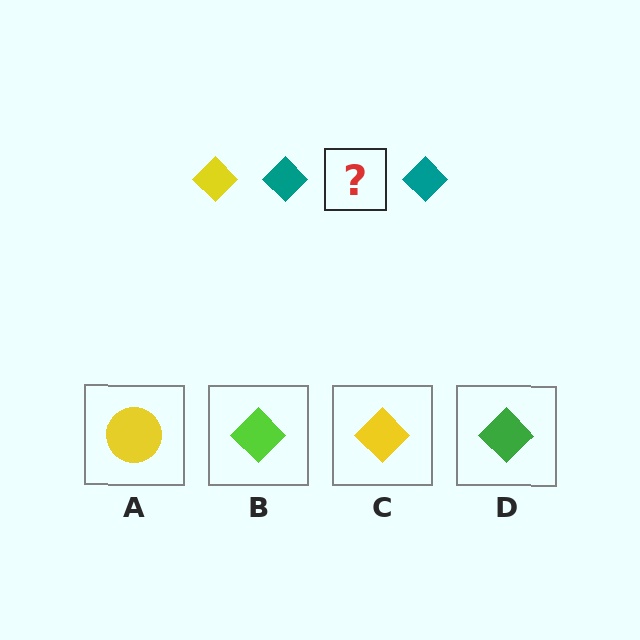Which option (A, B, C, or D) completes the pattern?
C.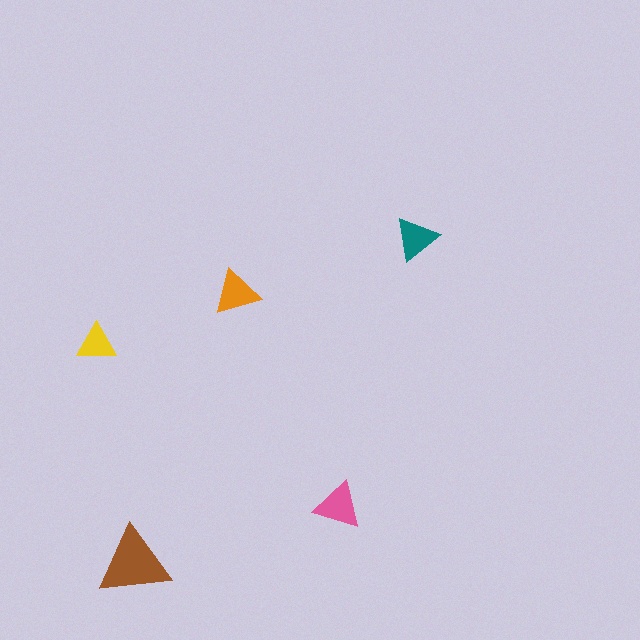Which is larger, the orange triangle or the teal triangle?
The orange one.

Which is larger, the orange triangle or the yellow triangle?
The orange one.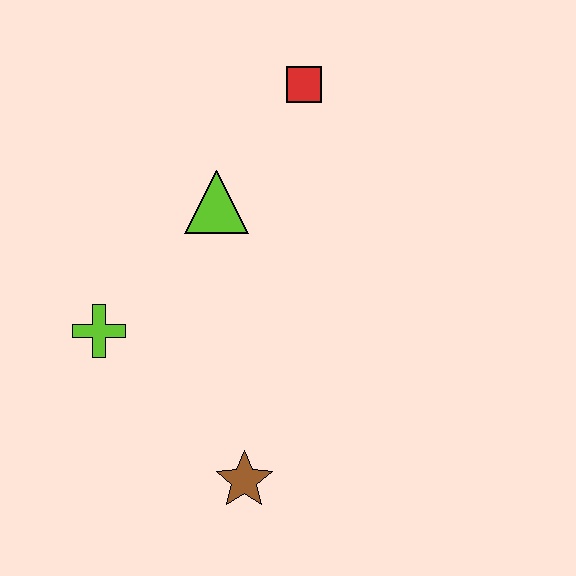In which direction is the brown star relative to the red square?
The brown star is below the red square.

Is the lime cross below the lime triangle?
Yes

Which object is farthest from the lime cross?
The red square is farthest from the lime cross.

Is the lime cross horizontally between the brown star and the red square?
No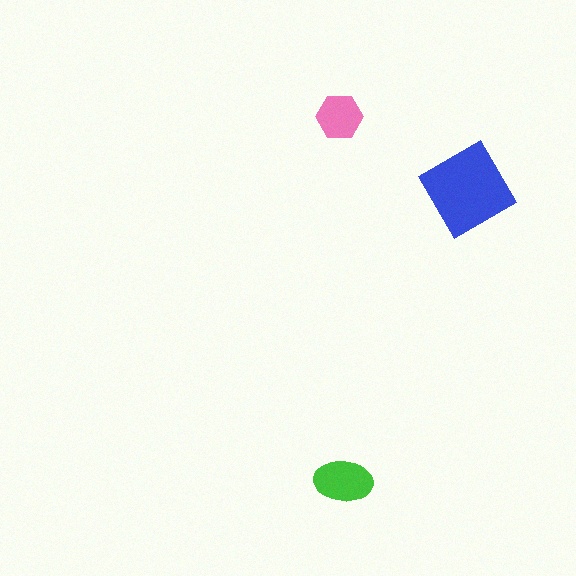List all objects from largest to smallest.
The blue diamond, the green ellipse, the pink hexagon.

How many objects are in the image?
There are 3 objects in the image.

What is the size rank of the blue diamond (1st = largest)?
1st.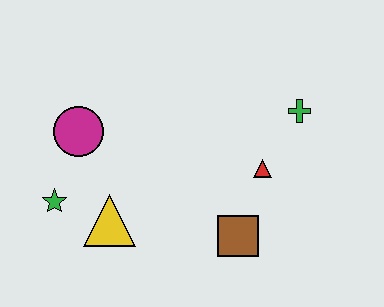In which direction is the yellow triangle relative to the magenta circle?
The yellow triangle is below the magenta circle.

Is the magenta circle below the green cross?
Yes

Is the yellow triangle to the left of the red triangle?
Yes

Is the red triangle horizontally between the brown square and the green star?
No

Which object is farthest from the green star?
The green cross is farthest from the green star.